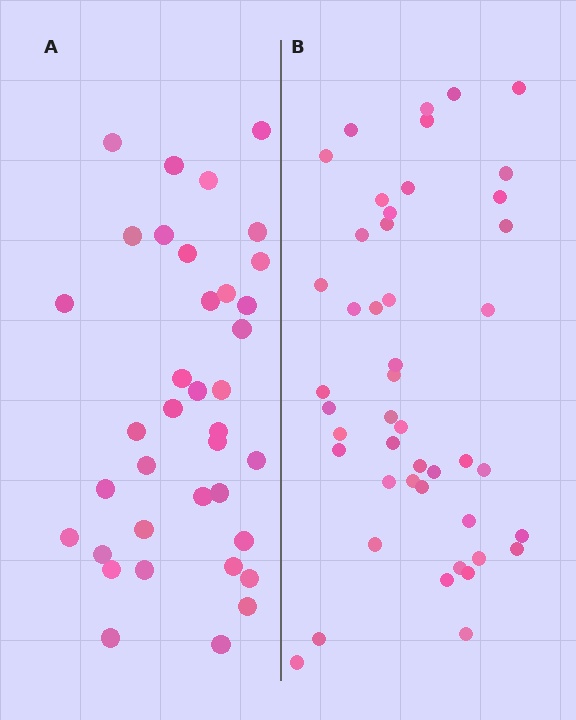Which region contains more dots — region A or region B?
Region B (the right region) has more dots.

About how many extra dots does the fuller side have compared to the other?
Region B has roughly 8 or so more dots than region A.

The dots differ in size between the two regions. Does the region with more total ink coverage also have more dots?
No. Region A has more total ink coverage because its dots are larger, but region B actually contains more individual dots. Total area can be misleading — the number of items is what matters here.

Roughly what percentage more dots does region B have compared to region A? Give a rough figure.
About 25% more.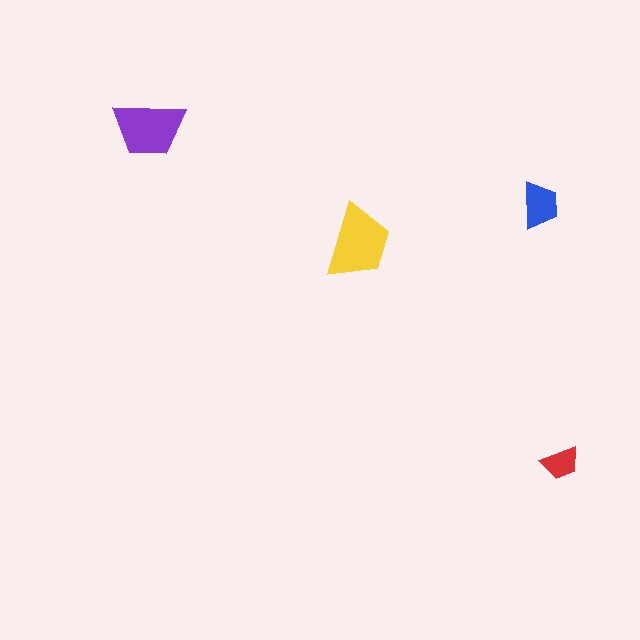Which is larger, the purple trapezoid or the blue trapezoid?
The purple one.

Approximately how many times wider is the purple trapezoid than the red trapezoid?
About 2 times wider.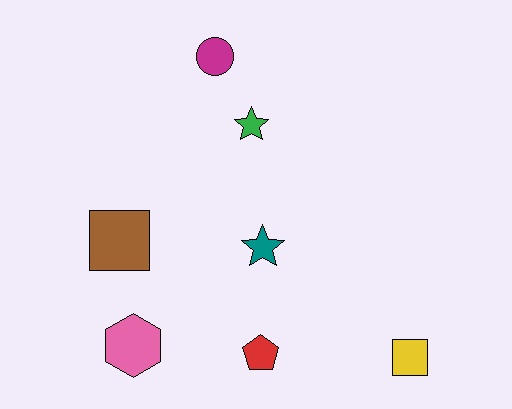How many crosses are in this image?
There are no crosses.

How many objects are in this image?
There are 7 objects.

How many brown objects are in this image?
There is 1 brown object.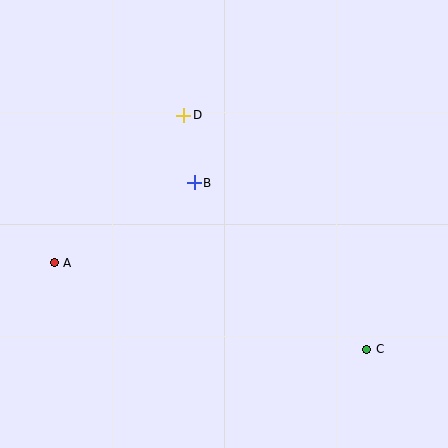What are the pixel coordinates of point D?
Point D is at (184, 115).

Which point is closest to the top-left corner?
Point D is closest to the top-left corner.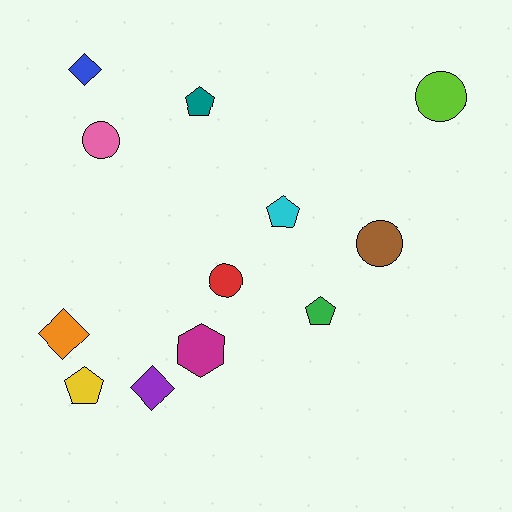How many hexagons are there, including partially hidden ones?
There is 1 hexagon.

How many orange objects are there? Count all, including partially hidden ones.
There is 1 orange object.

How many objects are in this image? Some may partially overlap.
There are 12 objects.